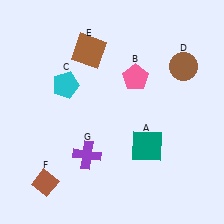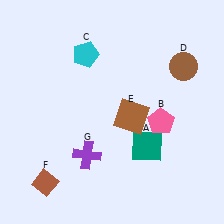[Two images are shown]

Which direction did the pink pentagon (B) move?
The pink pentagon (B) moved down.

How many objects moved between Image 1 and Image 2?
3 objects moved between the two images.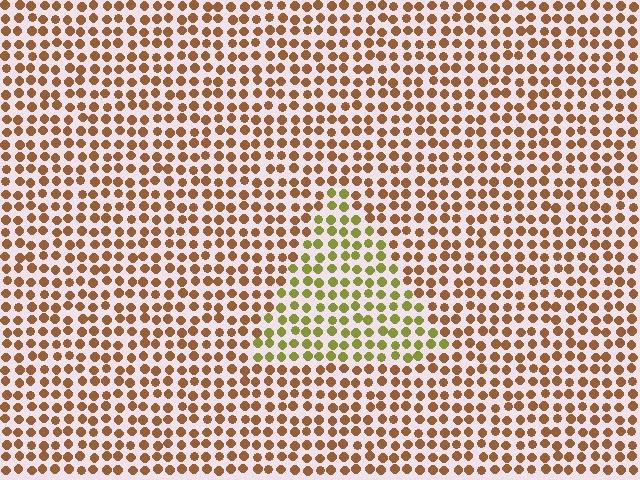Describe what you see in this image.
The image is filled with small brown elements in a uniform arrangement. A triangle-shaped region is visible where the elements are tinted to a slightly different hue, forming a subtle color boundary.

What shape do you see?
I see a triangle.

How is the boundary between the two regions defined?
The boundary is defined purely by a slight shift in hue (about 45 degrees). Spacing, size, and orientation are identical on both sides.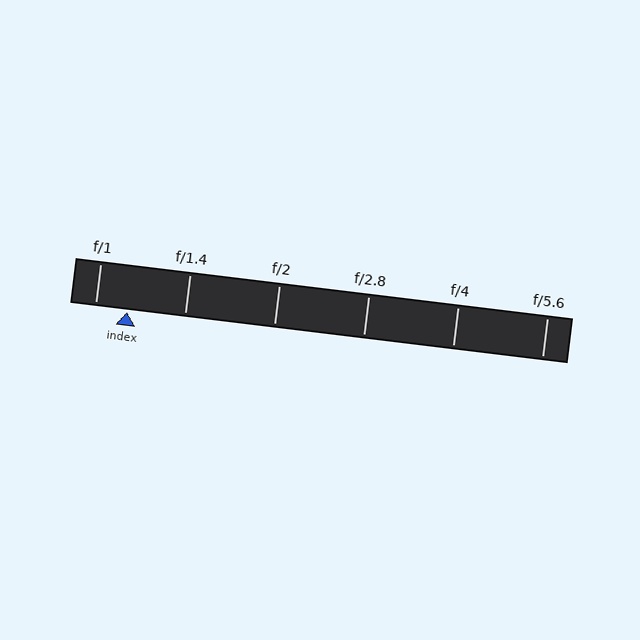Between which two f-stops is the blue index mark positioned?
The index mark is between f/1 and f/1.4.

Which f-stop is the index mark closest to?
The index mark is closest to f/1.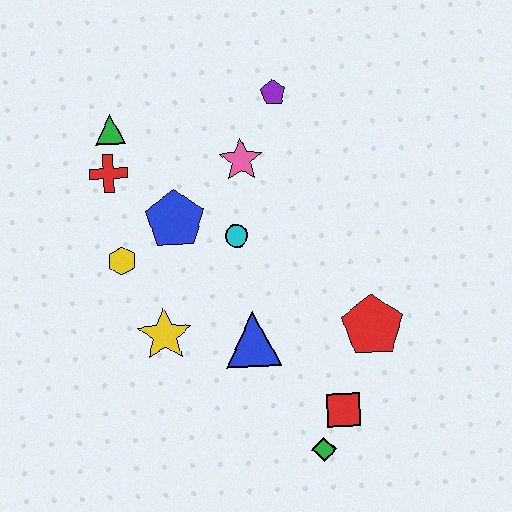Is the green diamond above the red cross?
No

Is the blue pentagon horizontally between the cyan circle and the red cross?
Yes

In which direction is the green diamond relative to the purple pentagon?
The green diamond is below the purple pentagon.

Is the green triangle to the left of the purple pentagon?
Yes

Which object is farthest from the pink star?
The green diamond is farthest from the pink star.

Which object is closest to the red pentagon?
The red square is closest to the red pentagon.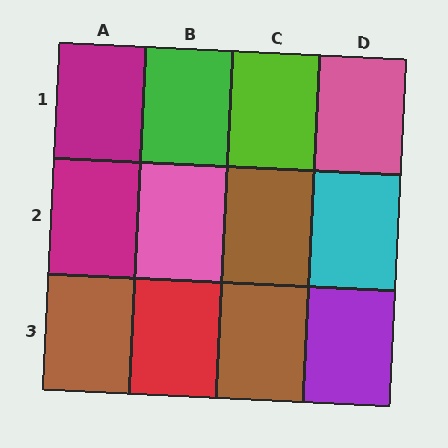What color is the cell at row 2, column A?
Magenta.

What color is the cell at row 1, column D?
Pink.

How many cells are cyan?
1 cell is cyan.